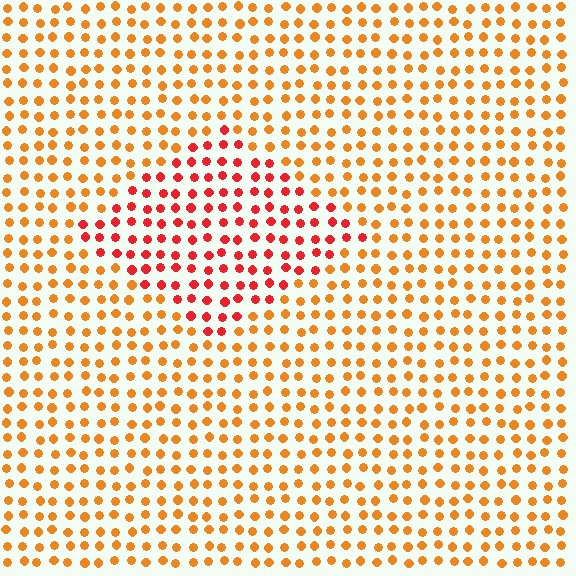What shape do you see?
I see a diamond.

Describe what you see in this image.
The image is filled with small orange elements in a uniform arrangement. A diamond-shaped region is visible where the elements are tinted to a slightly different hue, forming a subtle color boundary.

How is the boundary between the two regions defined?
The boundary is defined purely by a slight shift in hue (about 34 degrees). Spacing, size, and orientation are identical on both sides.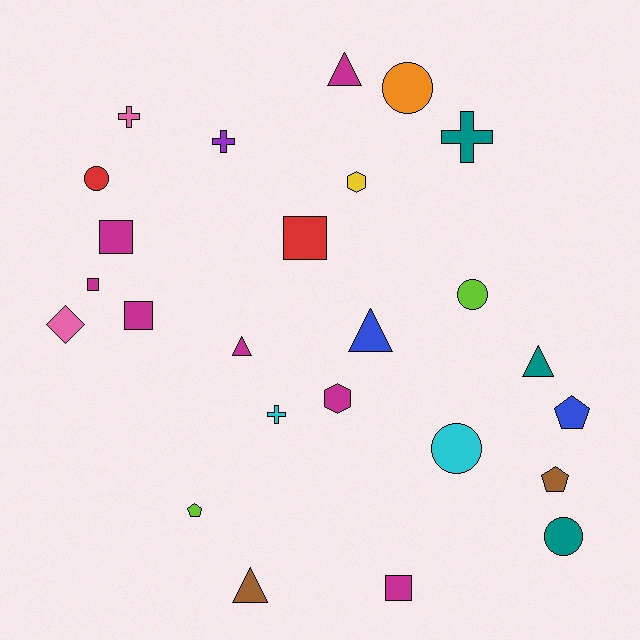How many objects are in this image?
There are 25 objects.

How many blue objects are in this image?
There are 2 blue objects.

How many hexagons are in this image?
There are 2 hexagons.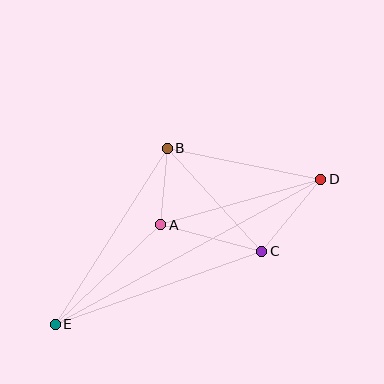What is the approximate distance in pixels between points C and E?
The distance between C and E is approximately 219 pixels.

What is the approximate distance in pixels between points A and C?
The distance between A and C is approximately 104 pixels.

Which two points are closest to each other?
Points A and B are closest to each other.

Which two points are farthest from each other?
Points D and E are farthest from each other.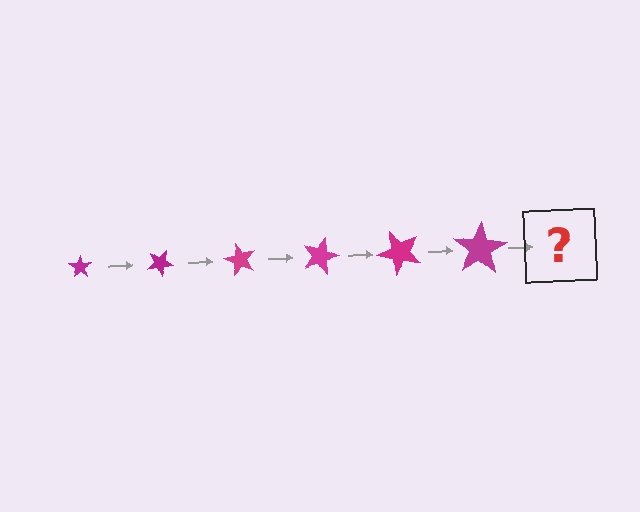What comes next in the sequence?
The next element should be a star, larger than the previous one and rotated 180 degrees from the start.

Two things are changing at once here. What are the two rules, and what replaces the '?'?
The two rules are that the star grows larger each step and it rotates 30 degrees each step. The '?' should be a star, larger than the previous one and rotated 180 degrees from the start.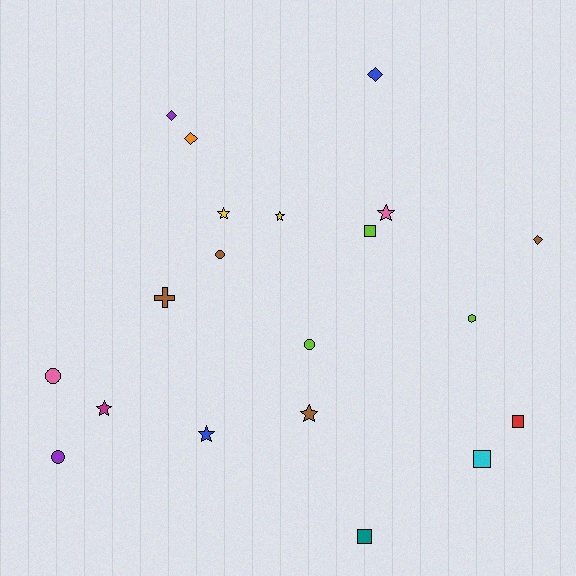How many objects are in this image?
There are 20 objects.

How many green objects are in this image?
There are no green objects.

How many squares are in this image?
There are 4 squares.